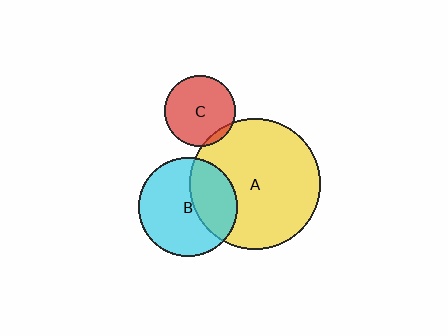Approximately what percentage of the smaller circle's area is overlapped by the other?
Approximately 35%.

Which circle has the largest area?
Circle A (yellow).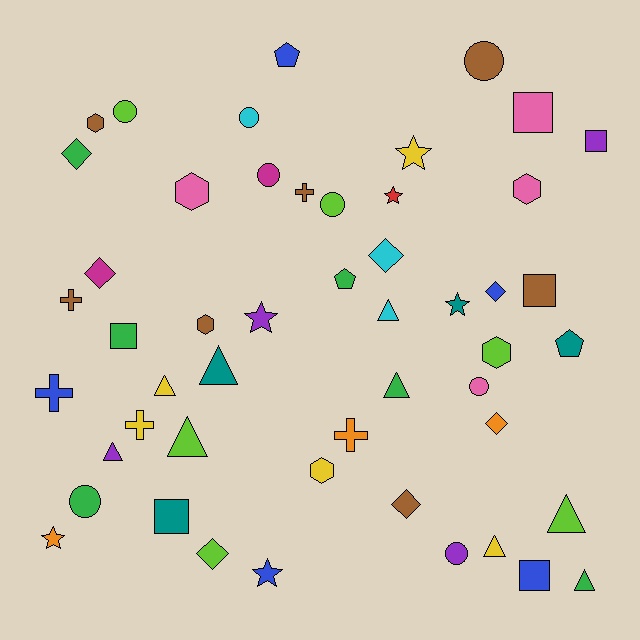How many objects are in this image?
There are 50 objects.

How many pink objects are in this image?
There are 4 pink objects.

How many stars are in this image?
There are 6 stars.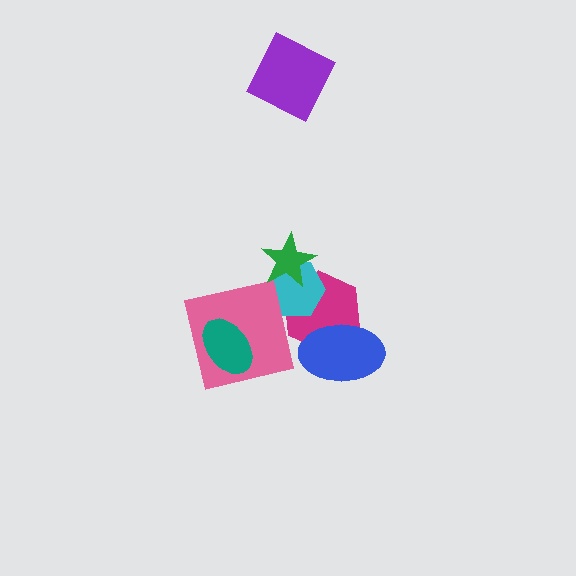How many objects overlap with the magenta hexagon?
3 objects overlap with the magenta hexagon.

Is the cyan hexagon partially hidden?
Yes, it is partially covered by another shape.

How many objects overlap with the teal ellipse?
1 object overlaps with the teal ellipse.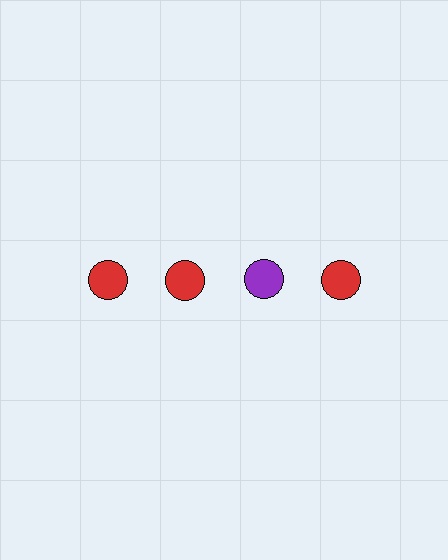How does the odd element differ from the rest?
It has a different color: purple instead of red.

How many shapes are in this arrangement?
There are 4 shapes arranged in a grid pattern.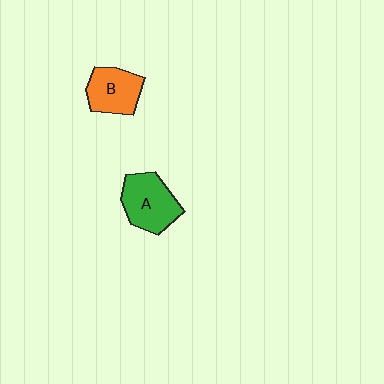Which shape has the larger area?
Shape A (green).